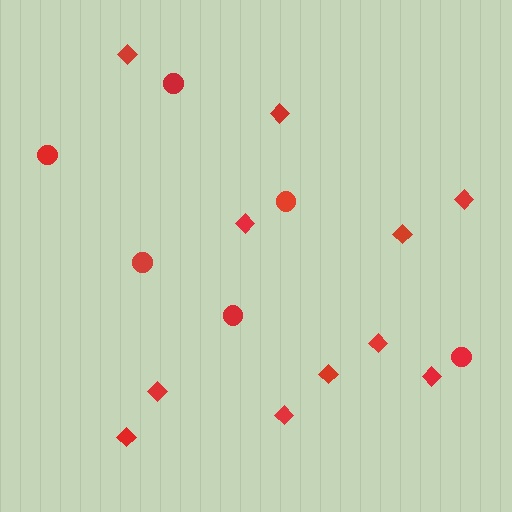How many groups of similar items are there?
There are 2 groups: one group of circles (6) and one group of diamonds (11).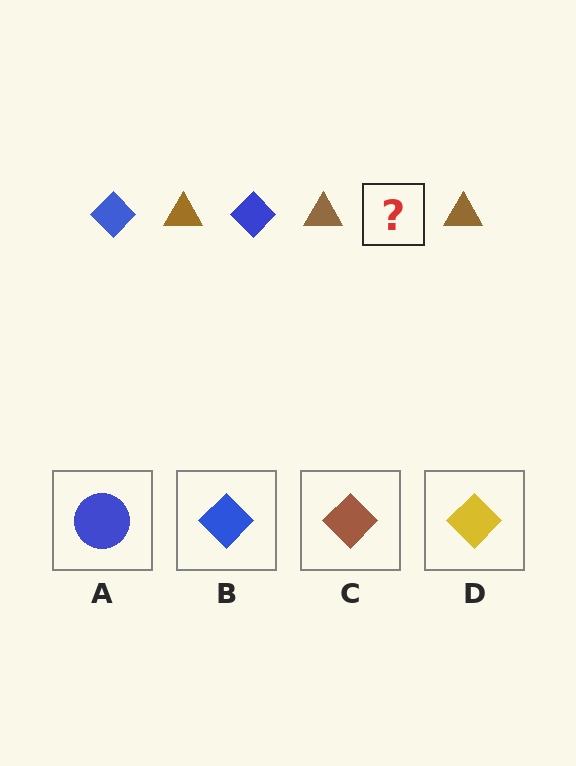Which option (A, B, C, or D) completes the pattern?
B.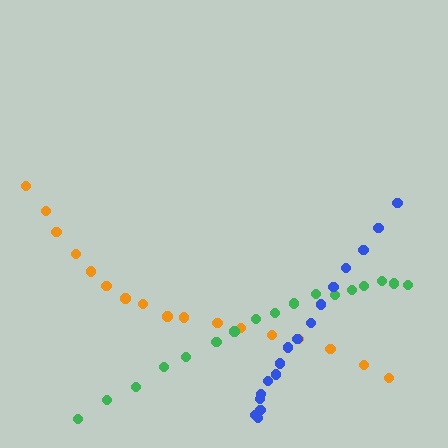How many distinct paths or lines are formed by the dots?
There are 3 distinct paths.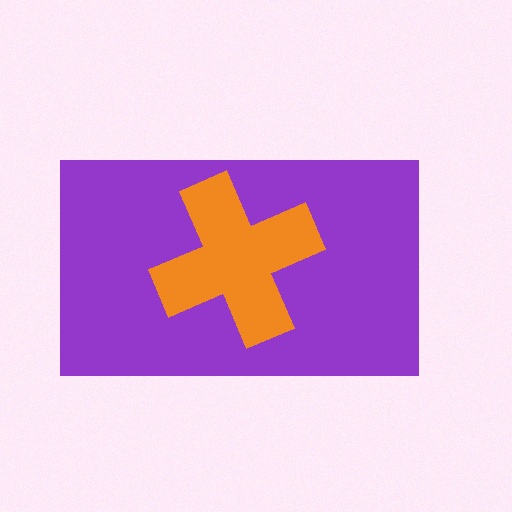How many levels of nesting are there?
2.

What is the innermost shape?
The orange cross.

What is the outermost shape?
The purple rectangle.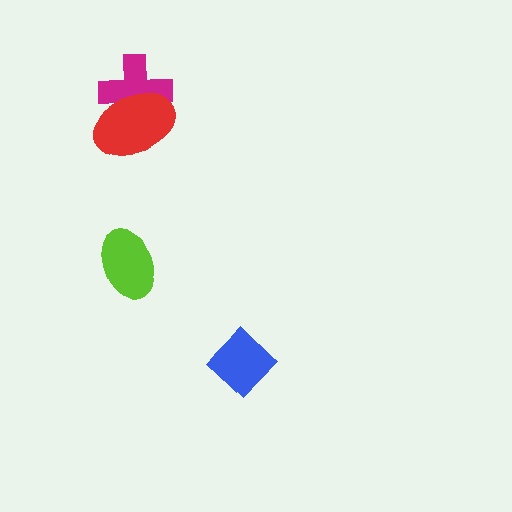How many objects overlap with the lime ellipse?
0 objects overlap with the lime ellipse.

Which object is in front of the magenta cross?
The red ellipse is in front of the magenta cross.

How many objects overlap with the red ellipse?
1 object overlaps with the red ellipse.